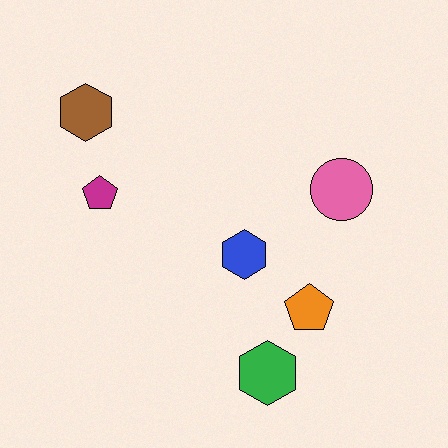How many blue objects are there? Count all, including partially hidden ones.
There is 1 blue object.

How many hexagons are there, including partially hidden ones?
There are 3 hexagons.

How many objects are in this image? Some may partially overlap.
There are 6 objects.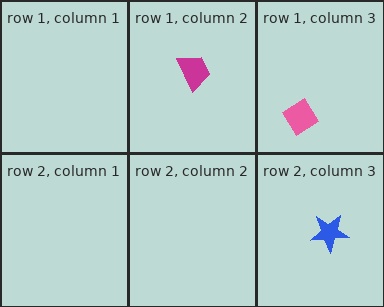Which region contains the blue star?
The row 2, column 3 region.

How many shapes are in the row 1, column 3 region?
1.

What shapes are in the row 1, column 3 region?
The pink diamond.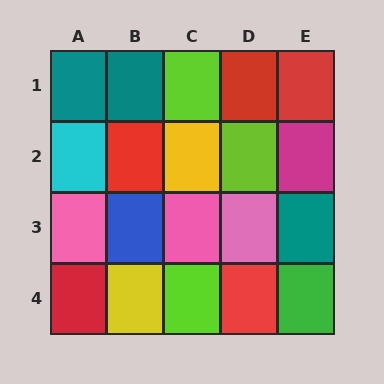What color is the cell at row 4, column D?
Red.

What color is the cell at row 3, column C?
Pink.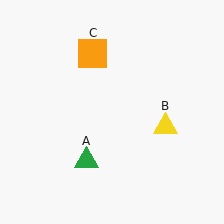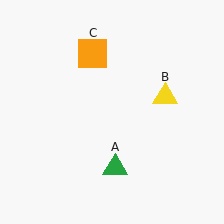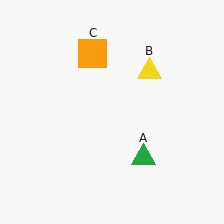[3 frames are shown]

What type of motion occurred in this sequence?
The green triangle (object A), yellow triangle (object B) rotated counterclockwise around the center of the scene.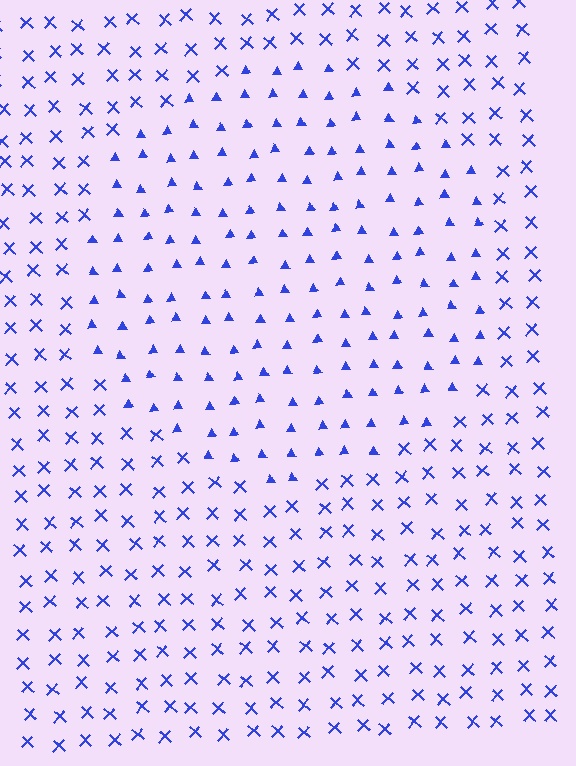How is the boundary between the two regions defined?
The boundary is defined by a change in element shape: triangles inside vs. X marks outside. All elements share the same color and spacing.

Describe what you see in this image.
The image is filled with small blue elements arranged in a uniform grid. A circle-shaped region contains triangles, while the surrounding area contains X marks. The boundary is defined purely by the change in element shape.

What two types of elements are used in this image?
The image uses triangles inside the circle region and X marks outside it.